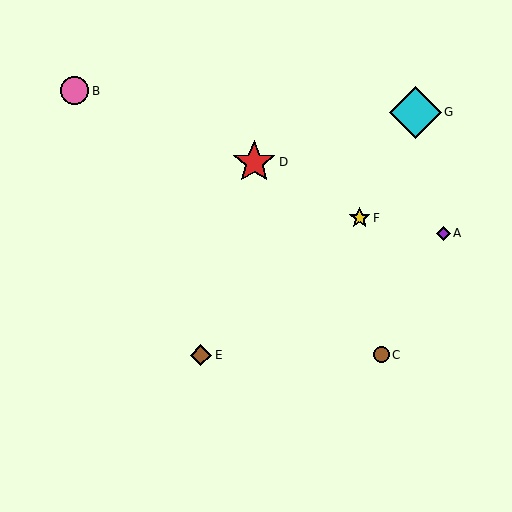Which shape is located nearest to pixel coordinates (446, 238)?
The purple diamond (labeled A) at (443, 233) is nearest to that location.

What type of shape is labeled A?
Shape A is a purple diamond.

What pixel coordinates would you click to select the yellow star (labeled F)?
Click at (360, 218) to select the yellow star F.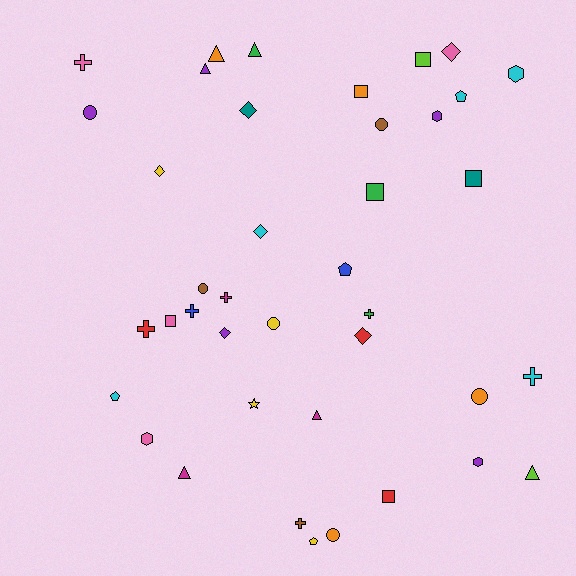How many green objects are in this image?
There are 3 green objects.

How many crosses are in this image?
There are 7 crosses.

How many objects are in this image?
There are 40 objects.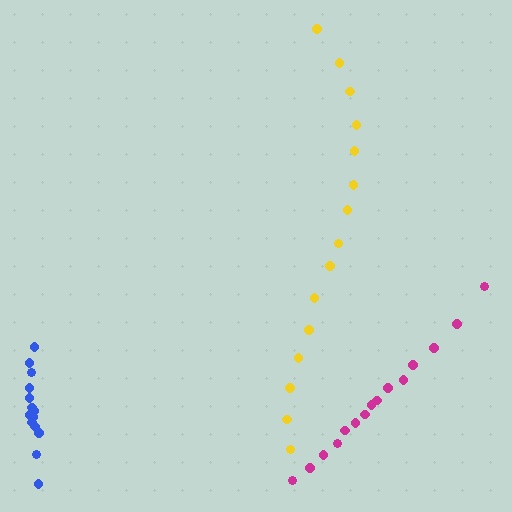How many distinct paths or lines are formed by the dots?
There are 3 distinct paths.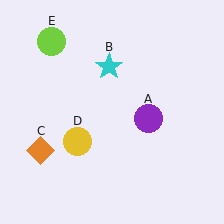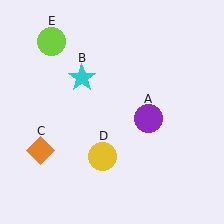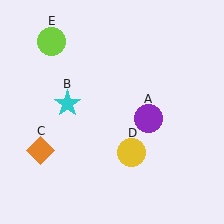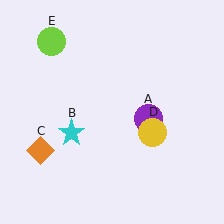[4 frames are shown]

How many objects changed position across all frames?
2 objects changed position: cyan star (object B), yellow circle (object D).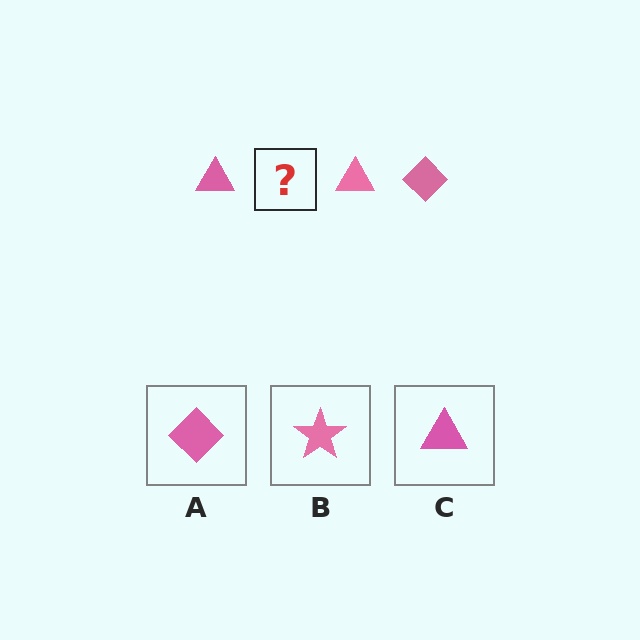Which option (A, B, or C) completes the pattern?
A.